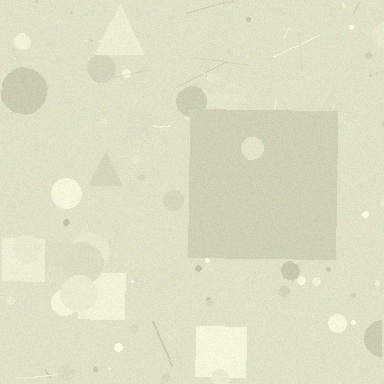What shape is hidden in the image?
A square is hidden in the image.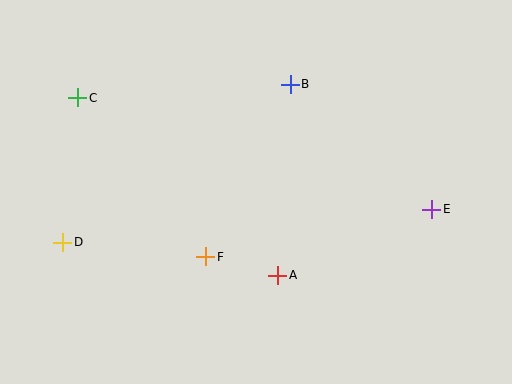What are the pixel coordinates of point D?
Point D is at (63, 242).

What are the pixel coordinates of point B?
Point B is at (290, 84).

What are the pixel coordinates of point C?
Point C is at (78, 98).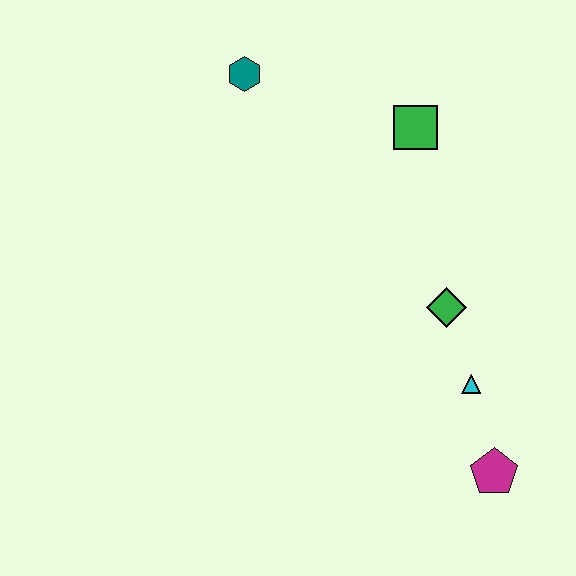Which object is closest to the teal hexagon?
The green square is closest to the teal hexagon.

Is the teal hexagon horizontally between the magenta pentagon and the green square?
No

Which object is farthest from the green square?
The magenta pentagon is farthest from the green square.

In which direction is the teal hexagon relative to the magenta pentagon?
The teal hexagon is above the magenta pentagon.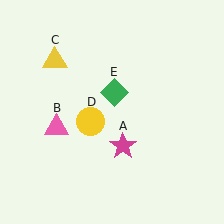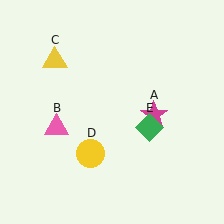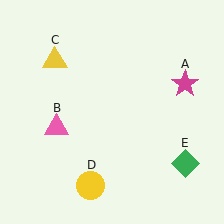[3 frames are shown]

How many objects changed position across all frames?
3 objects changed position: magenta star (object A), yellow circle (object D), green diamond (object E).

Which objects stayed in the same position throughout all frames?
Pink triangle (object B) and yellow triangle (object C) remained stationary.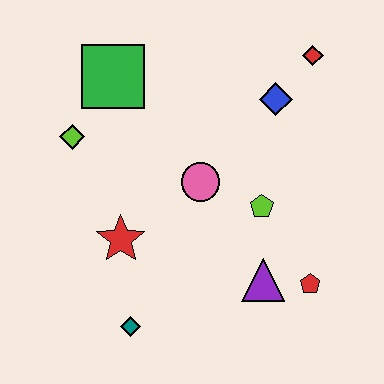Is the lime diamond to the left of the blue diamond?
Yes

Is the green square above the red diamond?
No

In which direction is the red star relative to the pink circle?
The red star is to the left of the pink circle.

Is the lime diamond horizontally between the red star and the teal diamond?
No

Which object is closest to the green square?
The lime diamond is closest to the green square.